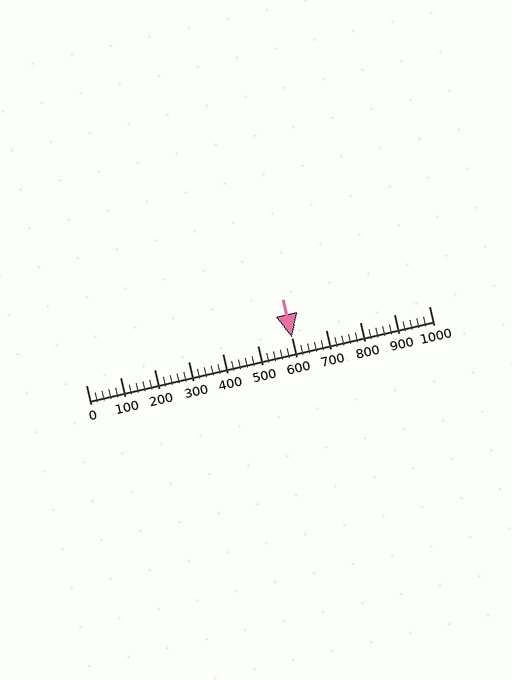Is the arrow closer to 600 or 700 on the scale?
The arrow is closer to 600.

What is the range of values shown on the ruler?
The ruler shows values from 0 to 1000.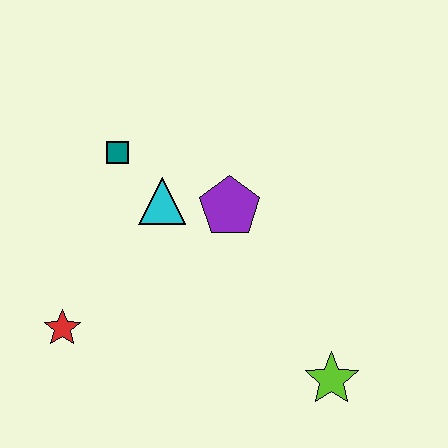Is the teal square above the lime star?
Yes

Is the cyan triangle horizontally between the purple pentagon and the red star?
Yes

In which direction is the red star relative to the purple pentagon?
The red star is to the left of the purple pentagon.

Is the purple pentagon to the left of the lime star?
Yes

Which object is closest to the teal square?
The cyan triangle is closest to the teal square.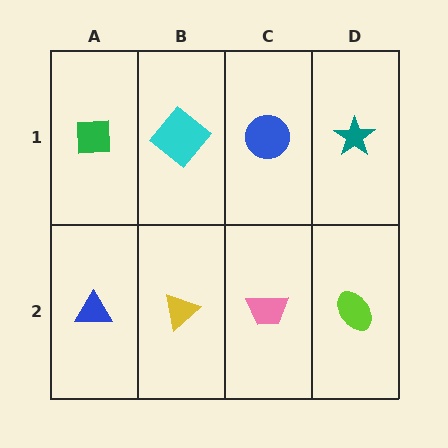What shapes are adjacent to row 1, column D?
A lime ellipse (row 2, column D), a blue circle (row 1, column C).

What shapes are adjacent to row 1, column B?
A yellow triangle (row 2, column B), a green square (row 1, column A), a blue circle (row 1, column C).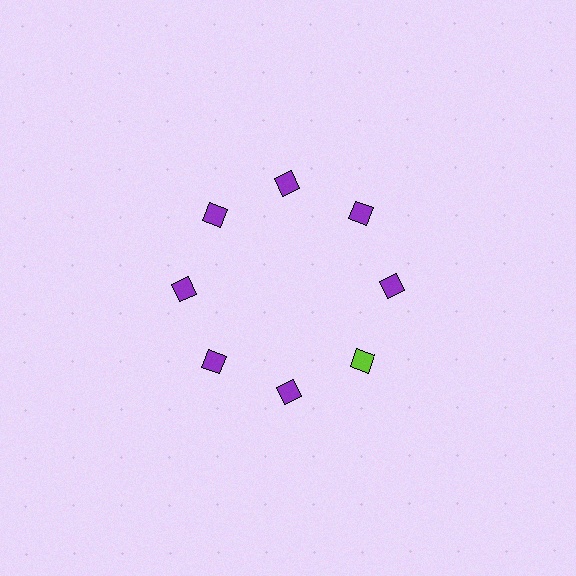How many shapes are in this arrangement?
There are 8 shapes arranged in a ring pattern.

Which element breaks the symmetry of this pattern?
The lime diamond at roughly the 4 o'clock position breaks the symmetry. All other shapes are purple diamonds.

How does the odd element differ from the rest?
It has a different color: lime instead of purple.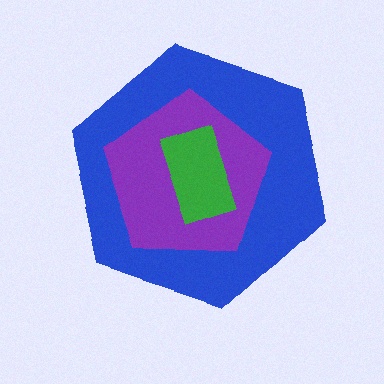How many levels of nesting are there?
3.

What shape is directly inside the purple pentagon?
The green rectangle.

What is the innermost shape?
The green rectangle.